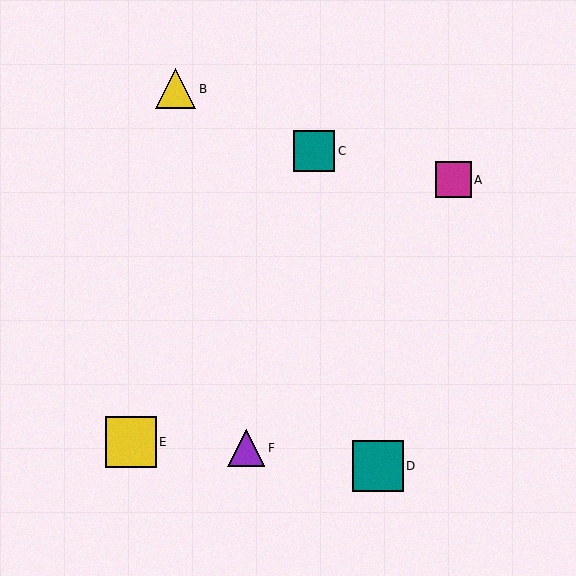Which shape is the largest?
The yellow square (labeled E) is the largest.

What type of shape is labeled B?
Shape B is a yellow triangle.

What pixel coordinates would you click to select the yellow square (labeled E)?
Click at (131, 442) to select the yellow square E.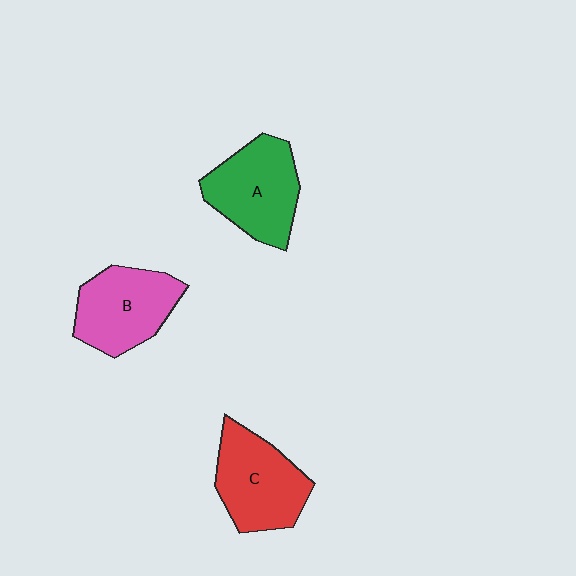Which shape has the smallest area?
Shape B (pink).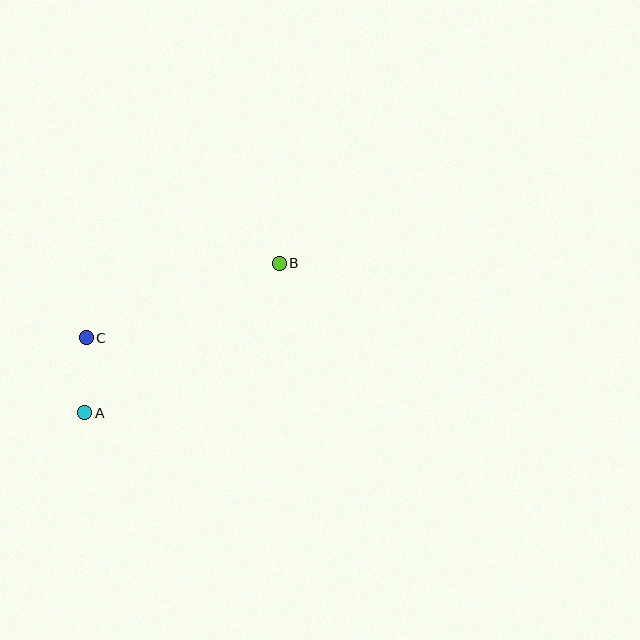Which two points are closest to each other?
Points A and C are closest to each other.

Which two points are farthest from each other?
Points A and B are farthest from each other.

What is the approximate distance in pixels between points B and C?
The distance between B and C is approximately 207 pixels.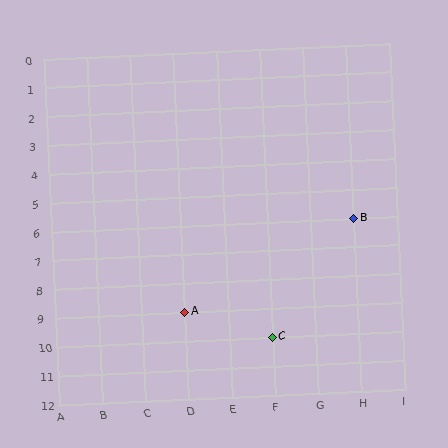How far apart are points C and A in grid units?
Points C and A are 2 columns and 1 row apart (about 2.2 grid units diagonally).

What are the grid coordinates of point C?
Point C is at grid coordinates (F, 10).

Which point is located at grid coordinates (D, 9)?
Point A is at (D, 9).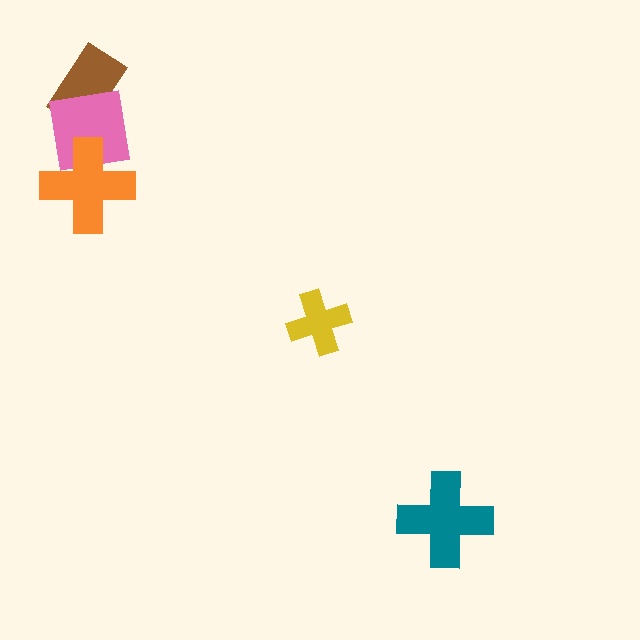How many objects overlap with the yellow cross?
0 objects overlap with the yellow cross.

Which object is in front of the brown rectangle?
The pink square is in front of the brown rectangle.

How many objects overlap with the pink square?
2 objects overlap with the pink square.